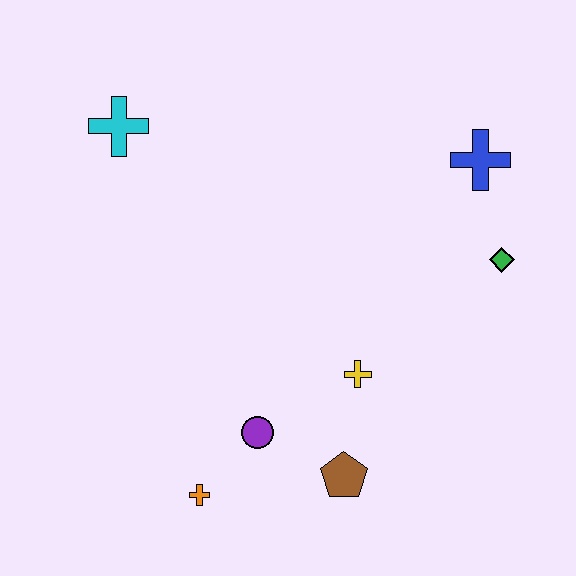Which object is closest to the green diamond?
The blue cross is closest to the green diamond.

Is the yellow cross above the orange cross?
Yes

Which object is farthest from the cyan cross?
The brown pentagon is farthest from the cyan cross.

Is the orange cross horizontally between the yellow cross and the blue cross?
No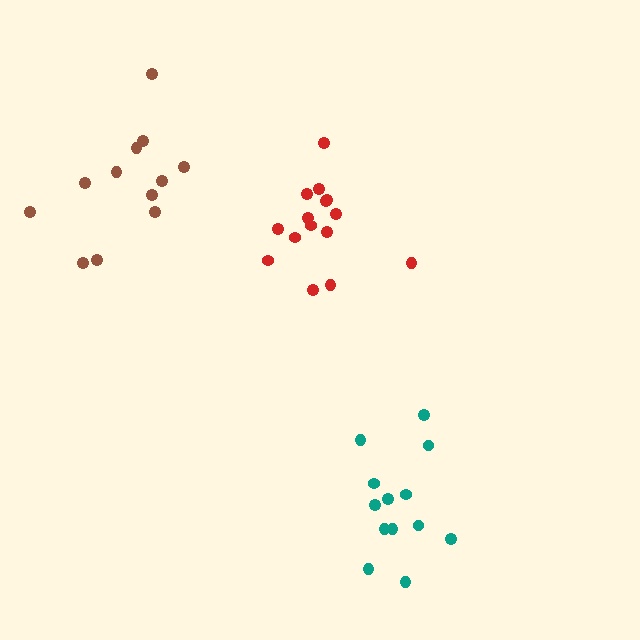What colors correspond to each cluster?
The clusters are colored: teal, brown, red.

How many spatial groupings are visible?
There are 3 spatial groupings.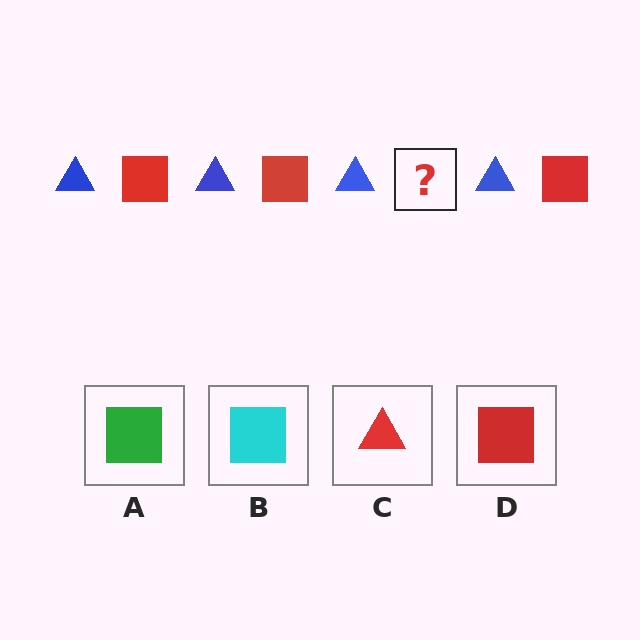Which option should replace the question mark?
Option D.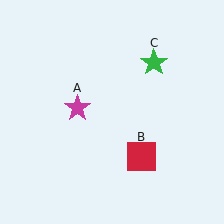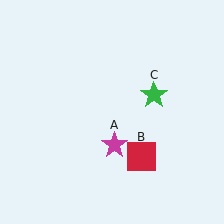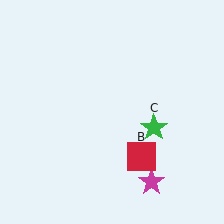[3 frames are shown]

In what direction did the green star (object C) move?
The green star (object C) moved down.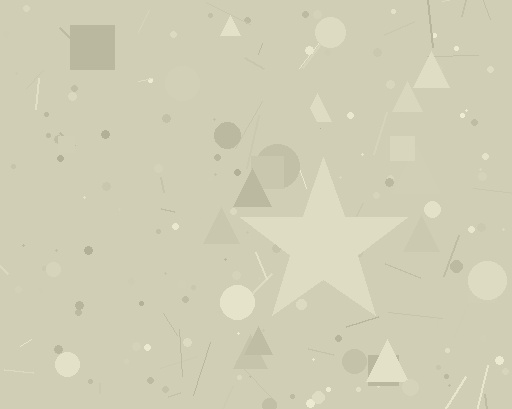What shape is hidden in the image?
A star is hidden in the image.